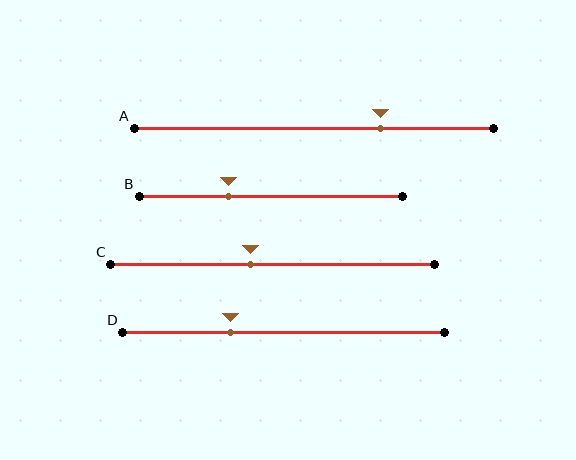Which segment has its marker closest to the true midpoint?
Segment C has its marker closest to the true midpoint.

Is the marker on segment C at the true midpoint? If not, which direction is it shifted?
No, the marker on segment C is shifted to the left by about 7% of the segment length.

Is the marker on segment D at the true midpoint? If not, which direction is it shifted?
No, the marker on segment D is shifted to the left by about 17% of the segment length.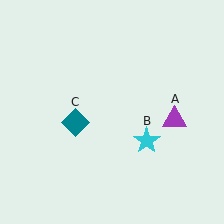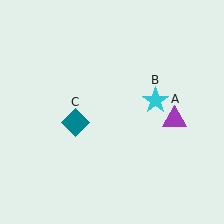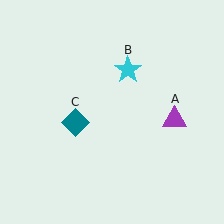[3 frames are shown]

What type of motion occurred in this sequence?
The cyan star (object B) rotated counterclockwise around the center of the scene.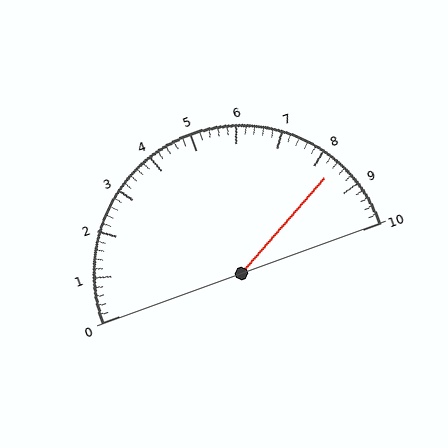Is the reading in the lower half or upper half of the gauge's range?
The reading is in the upper half of the range (0 to 10).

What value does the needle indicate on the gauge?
The needle indicates approximately 8.4.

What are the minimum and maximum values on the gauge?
The gauge ranges from 0 to 10.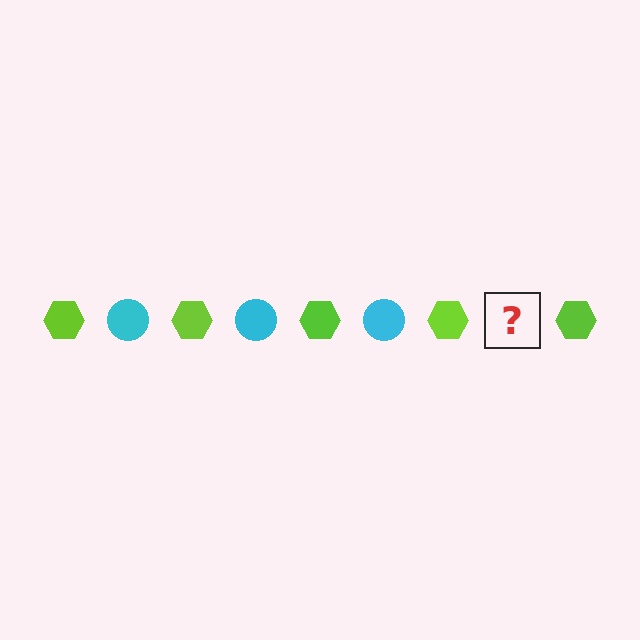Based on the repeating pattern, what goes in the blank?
The blank should be a cyan circle.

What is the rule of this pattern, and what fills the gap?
The rule is that the pattern alternates between lime hexagon and cyan circle. The gap should be filled with a cyan circle.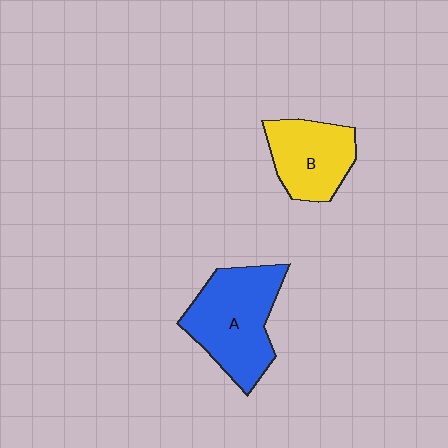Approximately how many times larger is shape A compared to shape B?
Approximately 1.4 times.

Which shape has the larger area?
Shape A (blue).